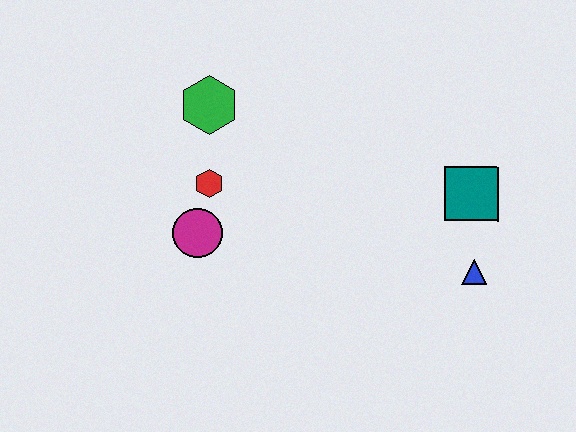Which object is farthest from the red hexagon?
The blue triangle is farthest from the red hexagon.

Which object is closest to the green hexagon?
The red hexagon is closest to the green hexagon.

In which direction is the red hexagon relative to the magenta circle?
The red hexagon is above the magenta circle.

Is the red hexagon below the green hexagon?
Yes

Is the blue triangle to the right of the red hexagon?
Yes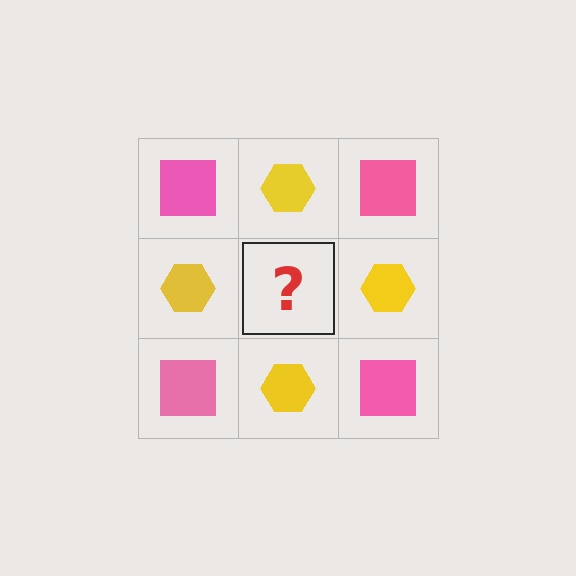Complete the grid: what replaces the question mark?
The question mark should be replaced with a pink square.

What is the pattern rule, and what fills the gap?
The rule is that it alternates pink square and yellow hexagon in a checkerboard pattern. The gap should be filled with a pink square.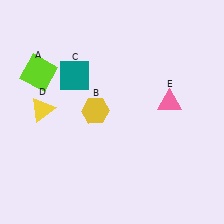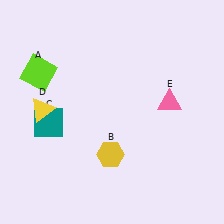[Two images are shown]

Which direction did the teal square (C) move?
The teal square (C) moved down.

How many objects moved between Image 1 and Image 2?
2 objects moved between the two images.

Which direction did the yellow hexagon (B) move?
The yellow hexagon (B) moved down.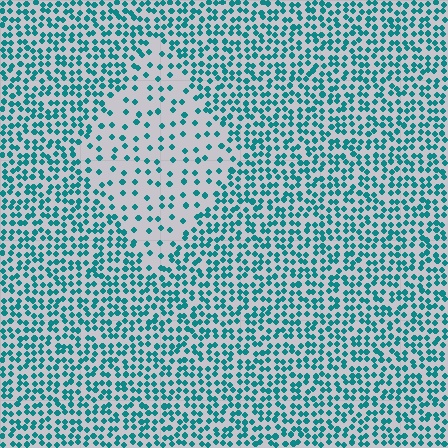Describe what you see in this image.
The image contains small teal elements arranged at two different densities. A diamond-shaped region is visible where the elements are less densely packed than the surrounding area.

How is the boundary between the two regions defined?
The boundary is defined by a change in element density (approximately 2.4x ratio). All elements are the same color, size, and shape.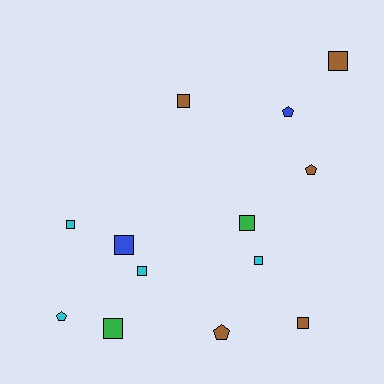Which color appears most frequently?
Brown, with 5 objects.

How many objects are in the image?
There are 13 objects.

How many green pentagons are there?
There are no green pentagons.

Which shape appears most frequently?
Square, with 9 objects.